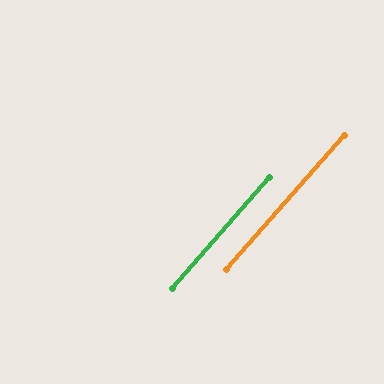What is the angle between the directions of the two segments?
Approximately 0 degrees.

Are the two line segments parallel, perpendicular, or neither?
Parallel — their directions differ by only 0.2°.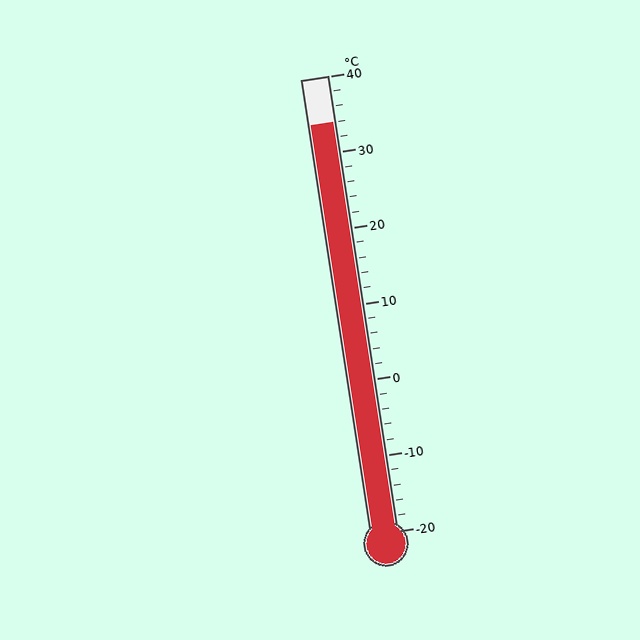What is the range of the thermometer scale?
The thermometer scale ranges from -20°C to 40°C.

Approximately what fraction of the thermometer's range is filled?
The thermometer is filled to approximately 90% of its range.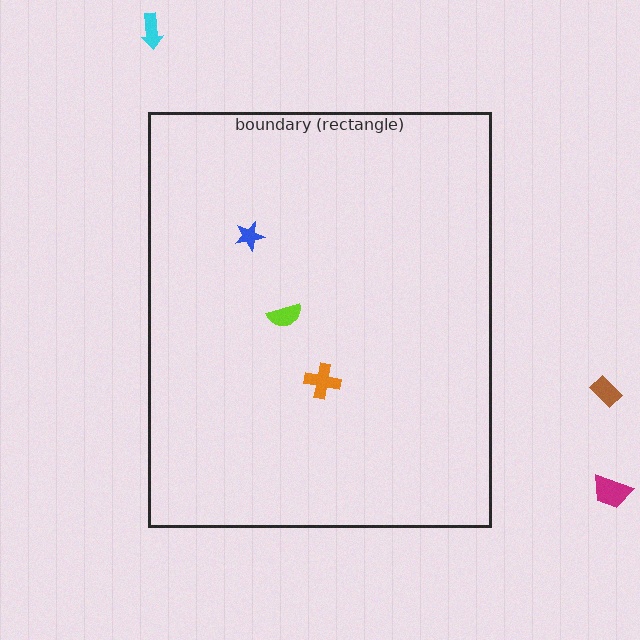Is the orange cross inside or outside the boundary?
Inside.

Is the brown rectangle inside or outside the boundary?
Outside.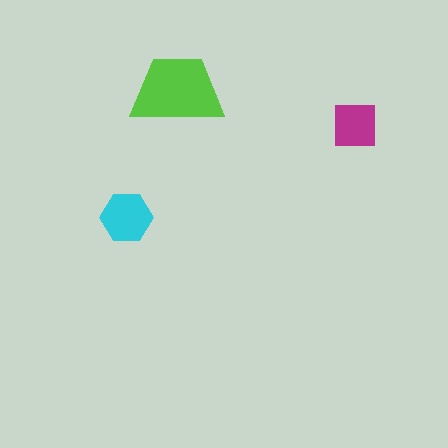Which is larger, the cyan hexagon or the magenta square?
The cyan hexagon.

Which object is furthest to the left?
The cyan hexagon is leftmost.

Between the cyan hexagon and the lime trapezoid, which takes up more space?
The lime trapezoid.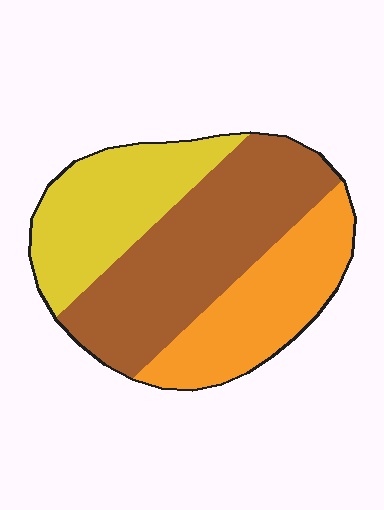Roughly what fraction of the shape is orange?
Orange covers about 30% of the shape.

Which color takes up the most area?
Brown, at roughly 45%.